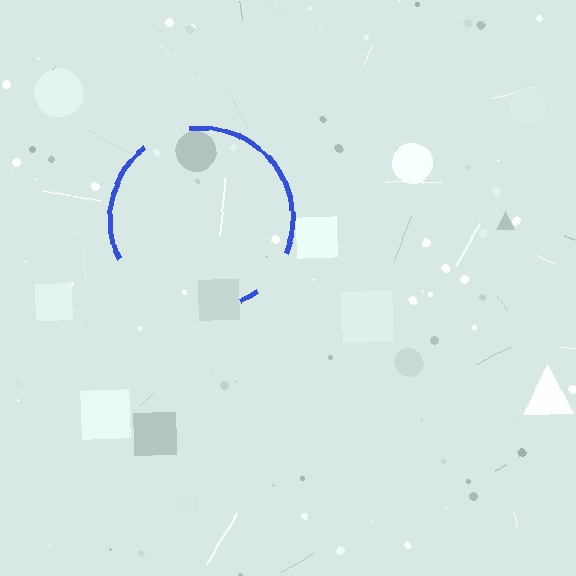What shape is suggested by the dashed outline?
The dashed outline suggests a circle.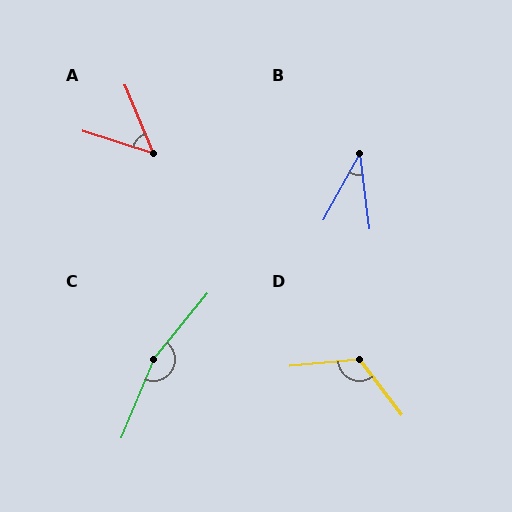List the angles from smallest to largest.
B (36°), A (50°), D (122°), C (163°).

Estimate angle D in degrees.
Approximately 122 degrees.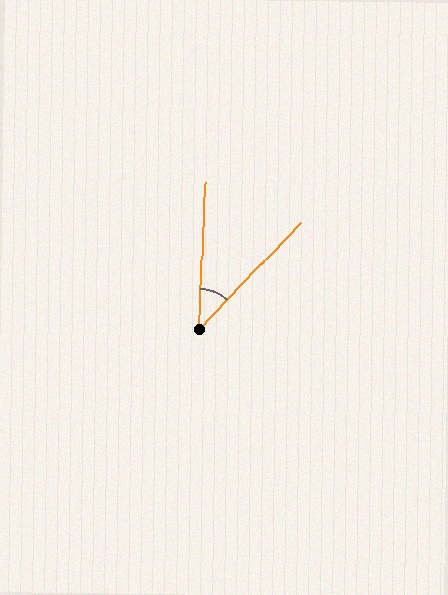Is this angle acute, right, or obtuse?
It is acute.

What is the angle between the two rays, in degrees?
Approximately 41 degrees.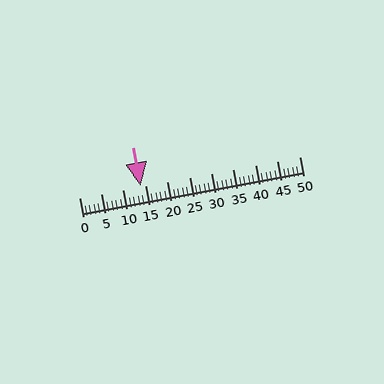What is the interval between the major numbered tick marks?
The major tick marks are spaced 5 units apart.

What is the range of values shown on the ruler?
The ruler shows values from 0 to 50.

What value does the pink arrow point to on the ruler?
The pink arrow points to approximately 14.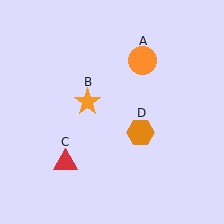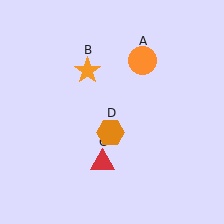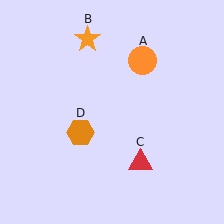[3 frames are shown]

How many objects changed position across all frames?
3 objects changed position: orange star (object B), red triangle (object C), orange hexagon (object D).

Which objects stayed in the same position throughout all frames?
Orange circle (object A) remained stationary.